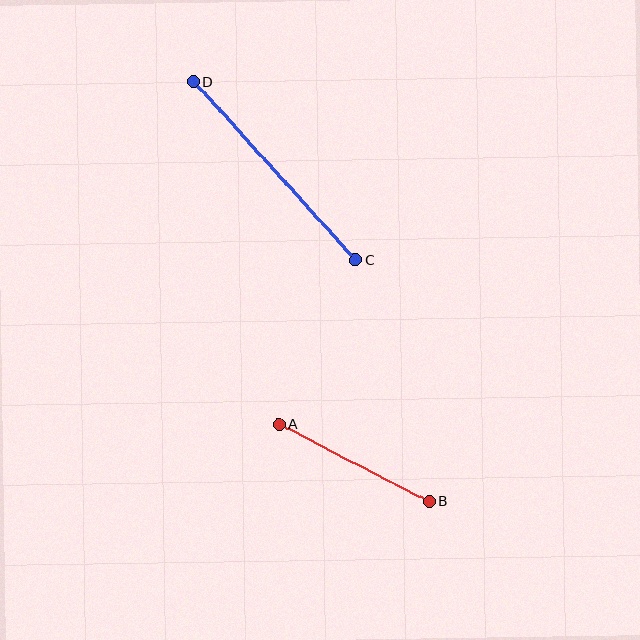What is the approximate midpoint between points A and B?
The midpoint is at approximately (354, 463) pixels.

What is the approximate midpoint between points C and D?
The midpoint is at approximately (275, 171) pixels.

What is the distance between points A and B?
The distance is approximately 169 pixels.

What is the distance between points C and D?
The distance is approximately 241 pixels.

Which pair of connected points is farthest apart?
Points C and D are farthest apart.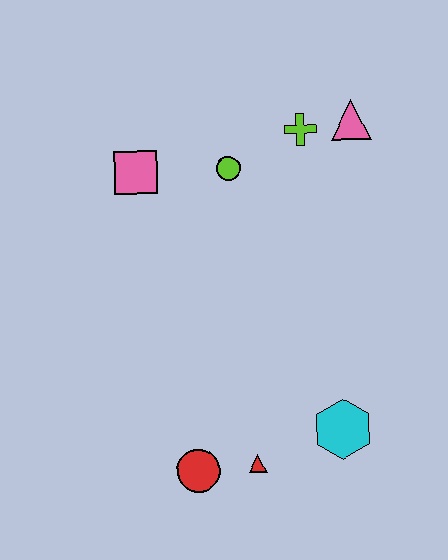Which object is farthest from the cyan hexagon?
The pink square is farthest from the cyan hexagon.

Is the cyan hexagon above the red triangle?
Yes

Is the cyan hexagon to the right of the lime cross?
Yes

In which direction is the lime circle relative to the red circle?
The lime circle is above the red circle.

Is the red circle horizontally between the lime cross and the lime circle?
No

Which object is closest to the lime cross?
The pink triangle is closest to the lime cross.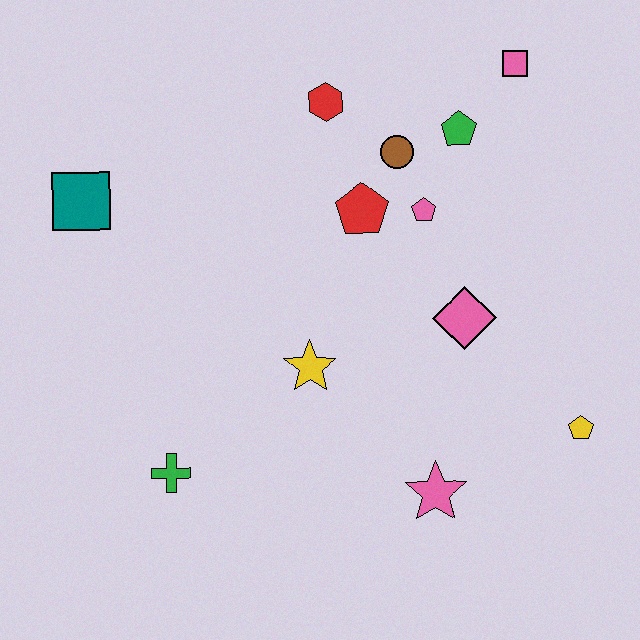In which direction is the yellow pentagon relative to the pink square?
The yellow pentagon is below the pink square.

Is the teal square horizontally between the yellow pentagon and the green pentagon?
No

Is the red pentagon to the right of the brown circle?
No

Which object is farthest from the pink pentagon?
The green cross is farthest from the pink pentagon.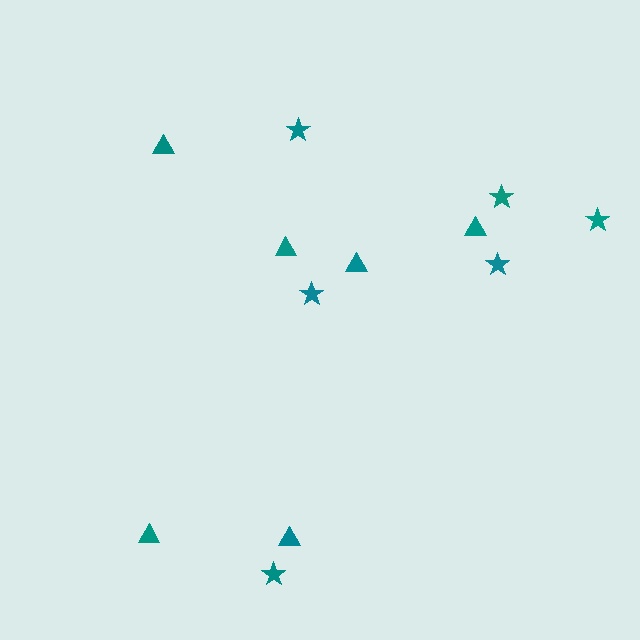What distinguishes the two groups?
There are 2 groups: one group of stars (6) and one group of triangles (6).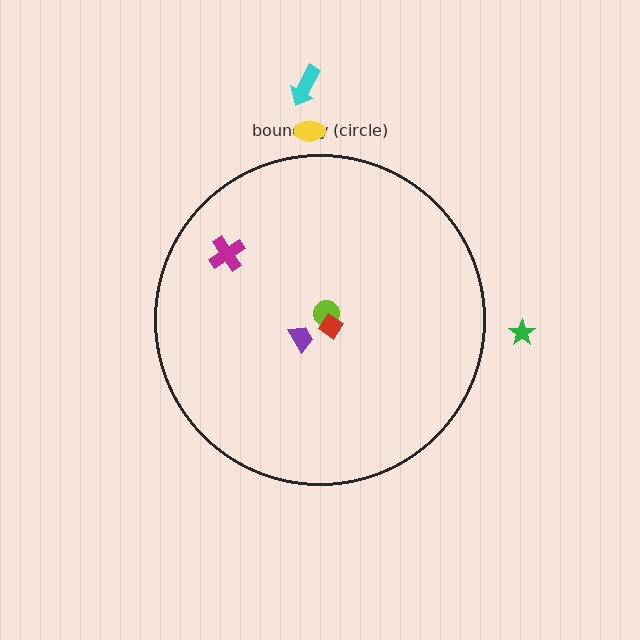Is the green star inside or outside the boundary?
Outside.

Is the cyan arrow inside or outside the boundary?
Outside.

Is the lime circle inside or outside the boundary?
Inside.